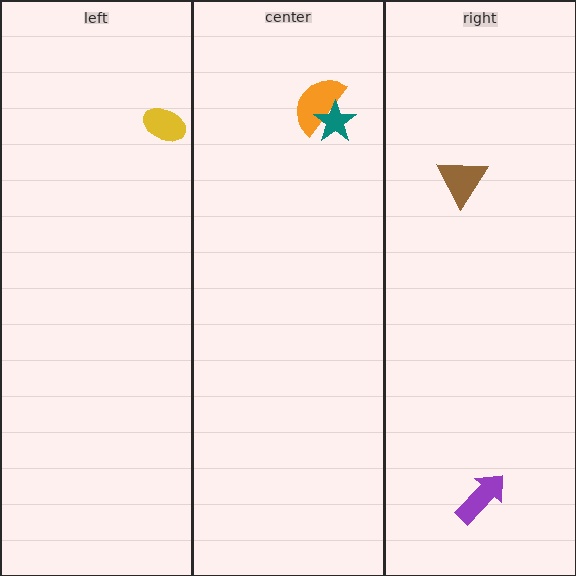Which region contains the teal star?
The center region.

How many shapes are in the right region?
2.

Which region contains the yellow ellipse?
The left region.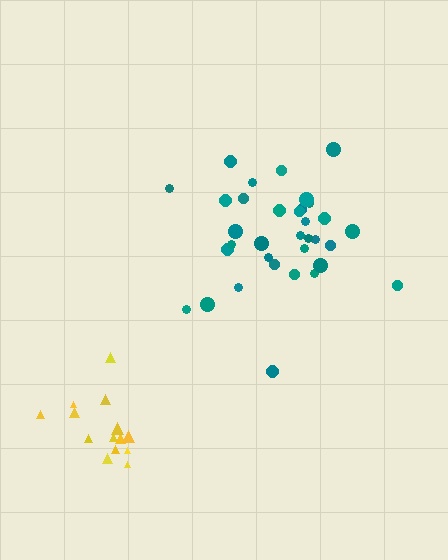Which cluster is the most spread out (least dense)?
Teal.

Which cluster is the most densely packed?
Yellow.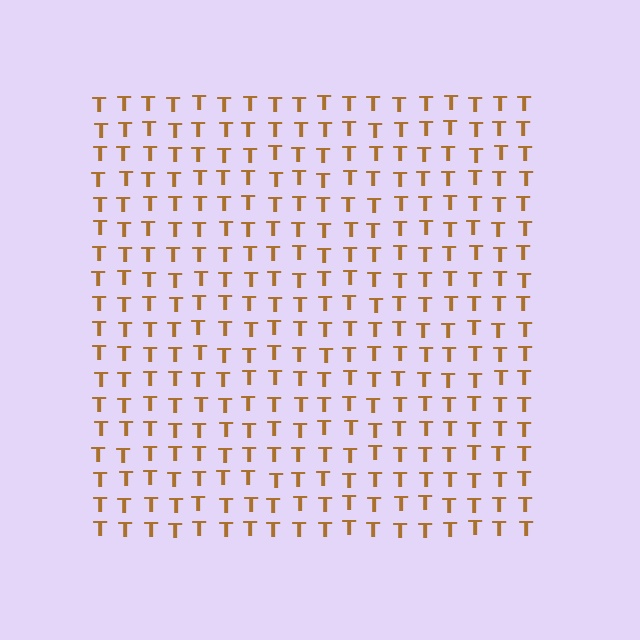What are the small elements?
The small elements are letter T's.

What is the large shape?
The large shape is a square.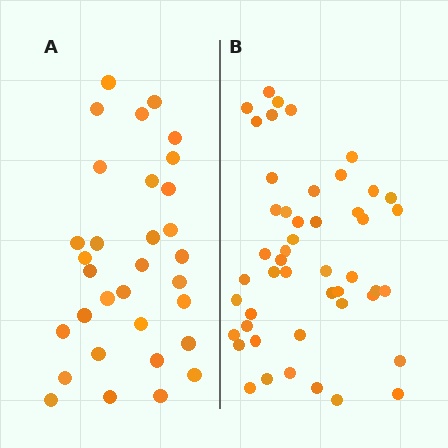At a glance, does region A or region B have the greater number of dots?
Region B (the right region) has more dots.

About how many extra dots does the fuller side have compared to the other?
Region B has approximately 15 more dots than region A.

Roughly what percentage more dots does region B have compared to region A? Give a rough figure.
About 50% more.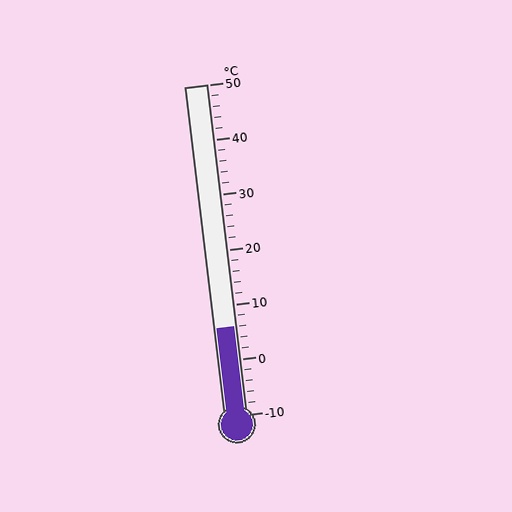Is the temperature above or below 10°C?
The temperature is below 10°C.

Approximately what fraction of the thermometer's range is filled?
The thermometer is filled to approximately 25% of its range.